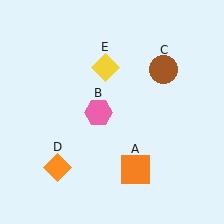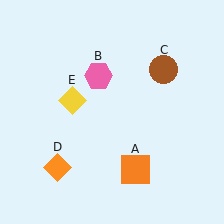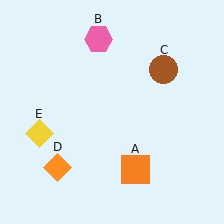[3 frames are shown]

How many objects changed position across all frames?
2 objects changed position: pink hexagon (object B), yellow diamond (object E).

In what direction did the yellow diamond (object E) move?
The yellow diamond (object E) moved down and to the left.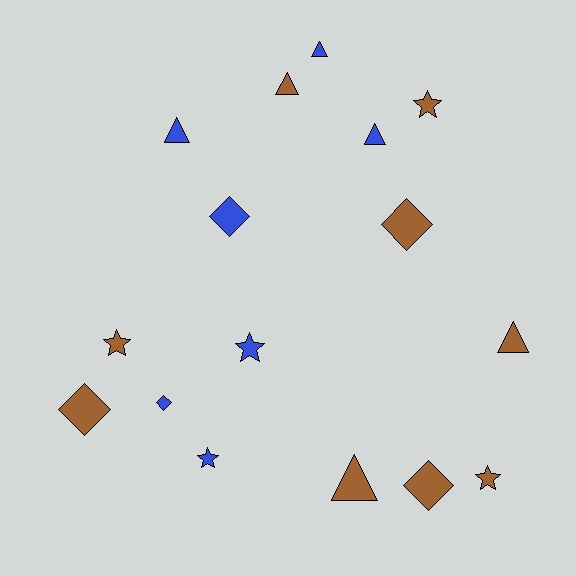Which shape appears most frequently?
Triangle, with 6 objects.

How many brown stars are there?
There are 3 brown stars.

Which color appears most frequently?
Brown, with 9 objects.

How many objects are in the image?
There are 16 objects.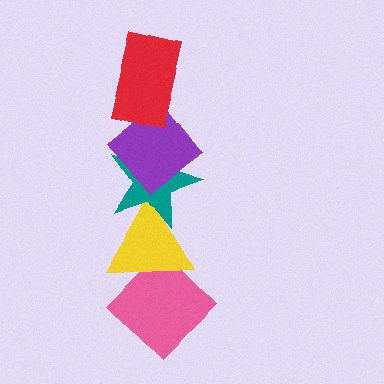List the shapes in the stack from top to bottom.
From top to bottom: the red rectangle, the purple diamond, the teal star, the yellow triangle, the pink diamond.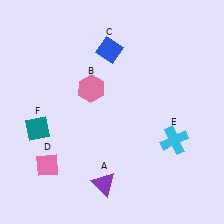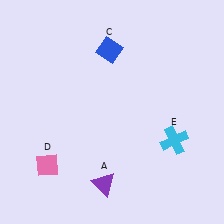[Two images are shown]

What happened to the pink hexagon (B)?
The pink hexagon (B) was removed in Image 2. It was in the top-left area of Image 1.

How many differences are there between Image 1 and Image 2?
There are 2 differences between the two images.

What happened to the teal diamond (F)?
The teal diamond (F) was removed in Image 2. It was in the bottom-left area of Image 1.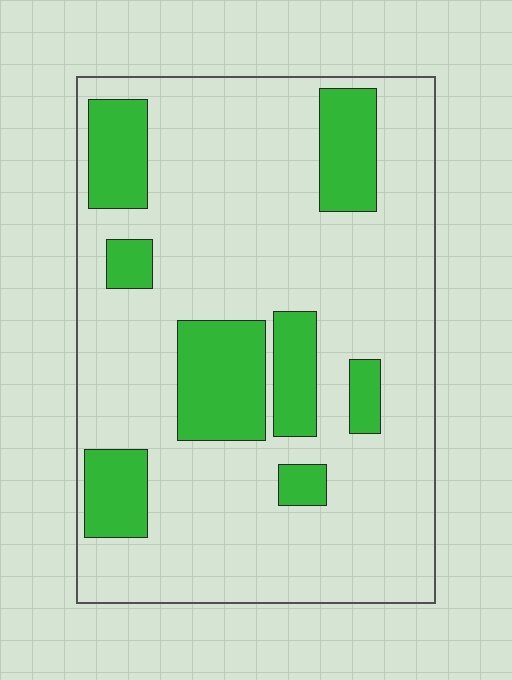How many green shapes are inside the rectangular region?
8.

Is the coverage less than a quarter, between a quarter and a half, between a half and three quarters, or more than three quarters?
Less than a quarter.